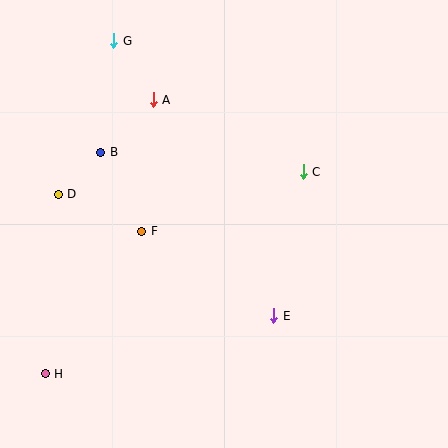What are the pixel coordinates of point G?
Point G is at (114, 41).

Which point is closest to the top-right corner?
Point C is closest to the top-right corner.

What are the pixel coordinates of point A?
Point A is at (153, 100).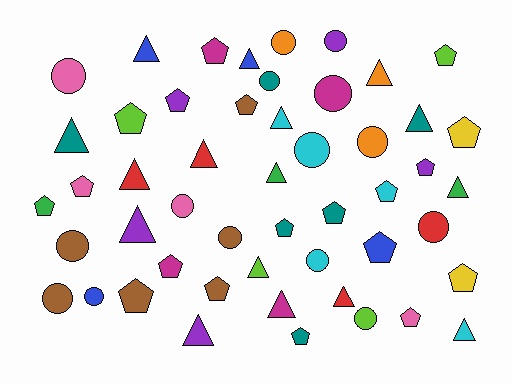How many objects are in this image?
There are 50 objects.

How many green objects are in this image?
There are 3 green objects.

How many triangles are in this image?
There are 16 triangles.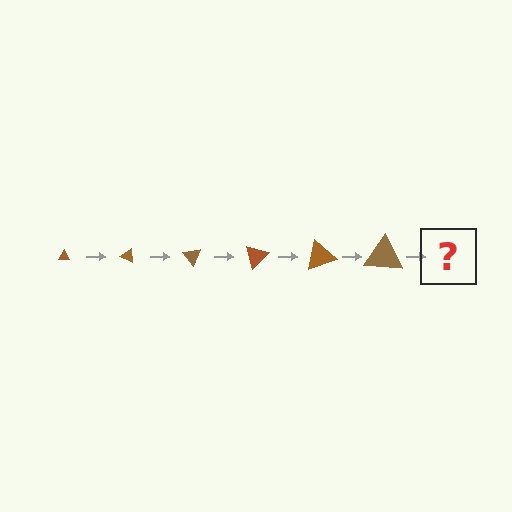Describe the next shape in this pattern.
It should be a triangle, larger than the previous one and rotated 150 degrees from the start.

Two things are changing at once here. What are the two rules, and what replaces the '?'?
The two rules are that the triangle grows larger each step and it rotates 25 degrees each step. The '?' should be a triangle, larger than the previous one and rotated 150 degrees from the start.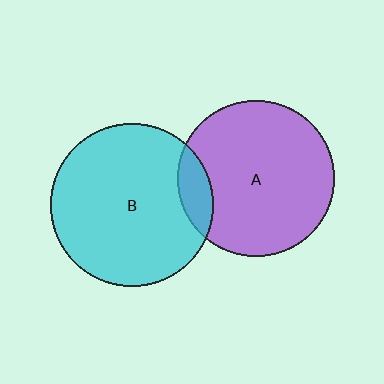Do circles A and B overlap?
Yes.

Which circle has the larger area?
Circle B (cyan).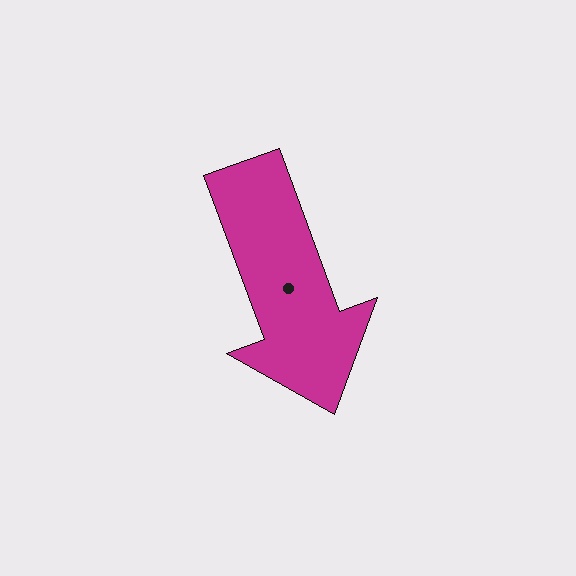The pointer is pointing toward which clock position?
Roughly 5 o'clock.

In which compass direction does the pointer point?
South.